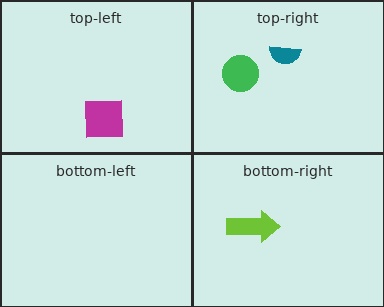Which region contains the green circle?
The top-right region.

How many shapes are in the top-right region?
2.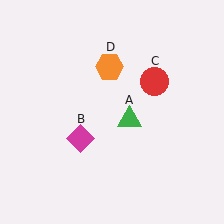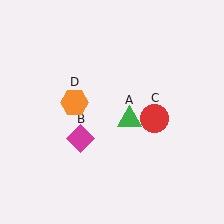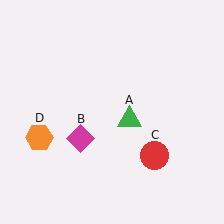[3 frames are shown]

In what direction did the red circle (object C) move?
The red circle (object C) moved down.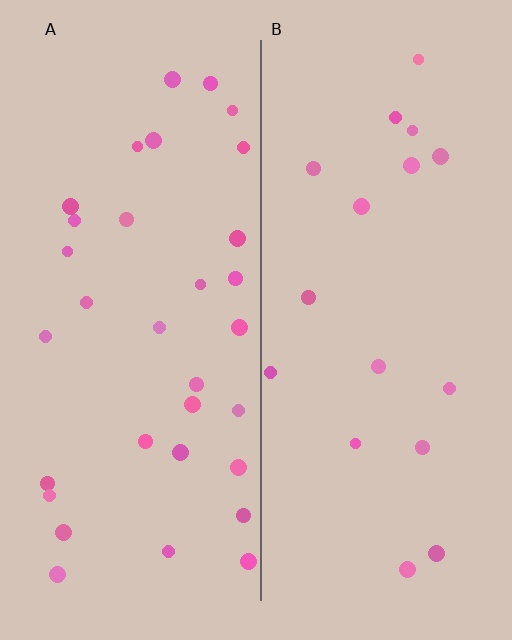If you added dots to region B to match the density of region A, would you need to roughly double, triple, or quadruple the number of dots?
Approximately double.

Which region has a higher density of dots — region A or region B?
A (the left).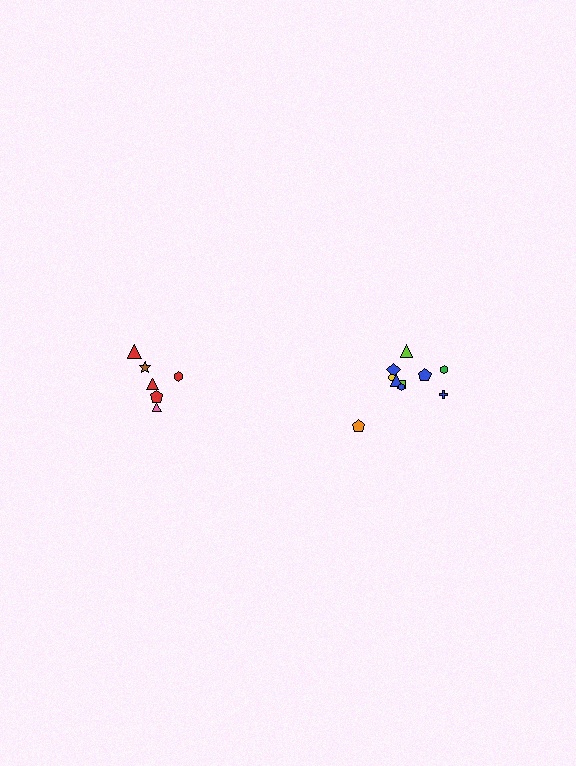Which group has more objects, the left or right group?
The right group.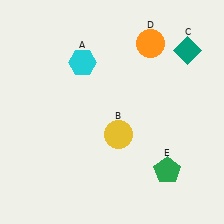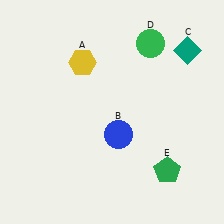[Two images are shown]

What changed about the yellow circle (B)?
In Image 1, B is yellow. In Image 2, it changed to blue.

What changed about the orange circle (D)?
In Image 1, D is orange. In Image 2, it changed to green.